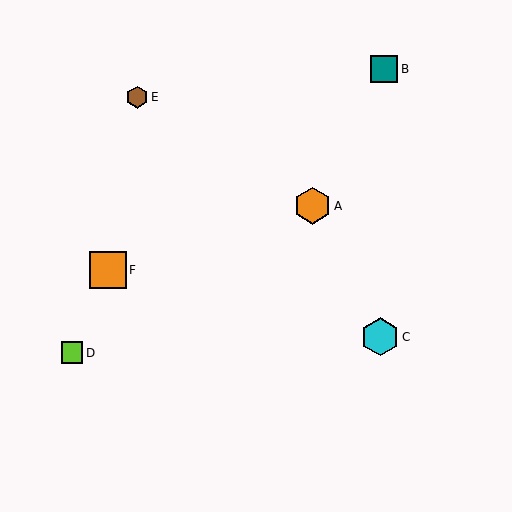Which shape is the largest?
The cyan hexagon (labeled C) is the largest.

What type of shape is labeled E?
Shape E is a brown hexagon.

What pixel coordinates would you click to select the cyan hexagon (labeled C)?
Click at (380, 337) to select the cyan hexagon C.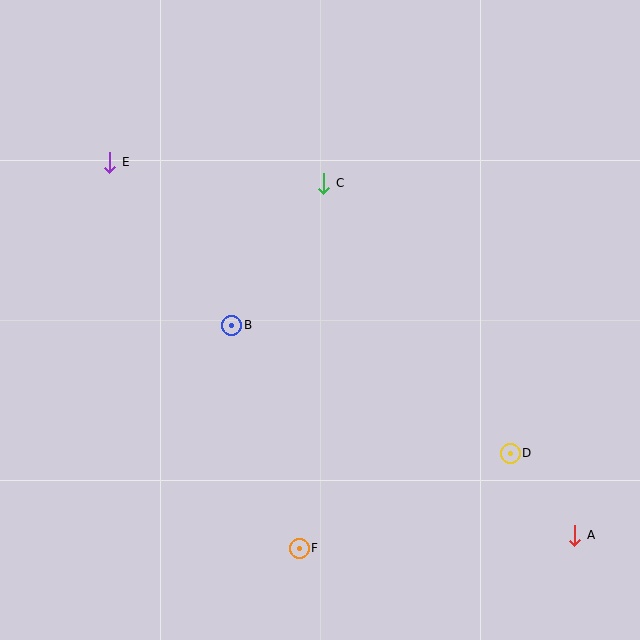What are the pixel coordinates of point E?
Point E is at (110, 162).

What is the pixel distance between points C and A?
The distance between C and A is 432 pixels.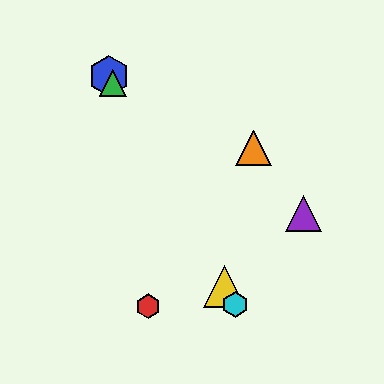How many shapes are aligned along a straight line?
4 shapes (the blue hexagon, the green triangle, the yellow triangle, the cyan hexagon) are aligned along a straight line.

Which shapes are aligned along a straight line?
The blue hexagon, the green triangle, the yellow triangle, the cyan hexagon are aligned along a straight line.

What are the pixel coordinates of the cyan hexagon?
The cyan hexagon is at (235, 305).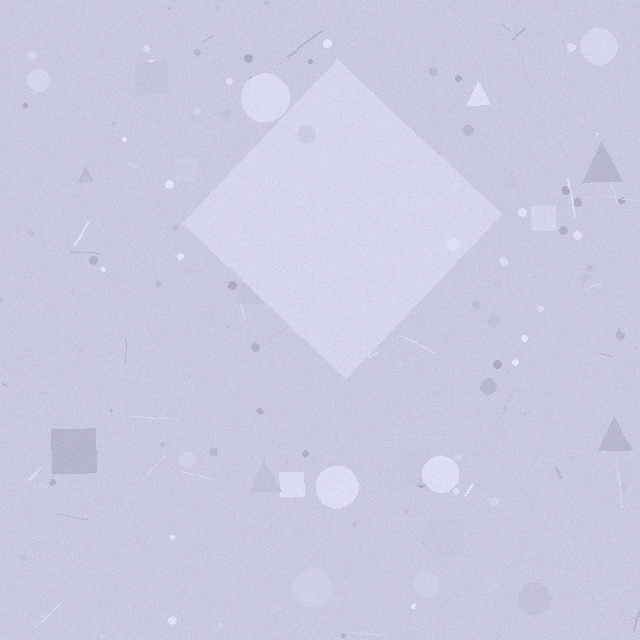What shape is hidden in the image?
A diamond is hidden in the image.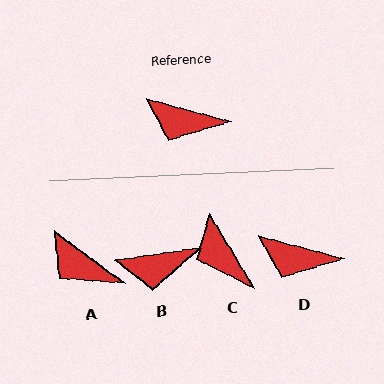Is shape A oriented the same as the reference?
No, it is off by about 21 degrees.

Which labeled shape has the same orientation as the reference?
D.